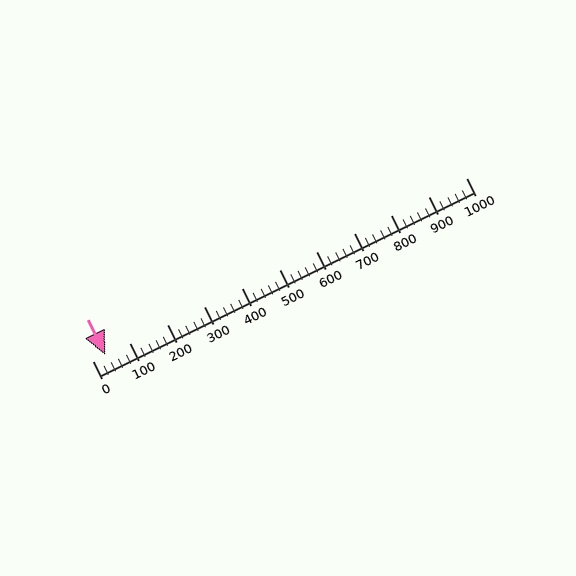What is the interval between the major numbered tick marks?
The major tick marks are spaced 100 units apart.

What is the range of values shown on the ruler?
The ruler shows values from 0 to 1000.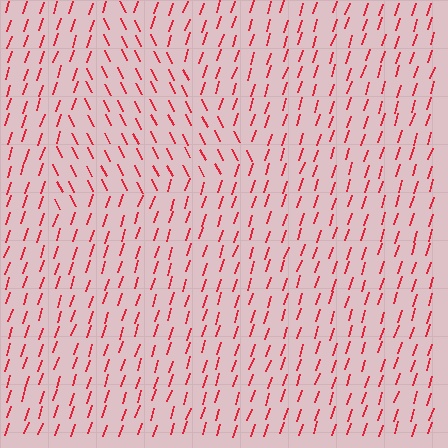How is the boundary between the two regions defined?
The boundary is defined purely by a change in line orientation (approximately 45 degrees difference). All lines are the same color and thickness.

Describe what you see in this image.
The image is filled with small red line segments. A triangle region in the image has lines oriented differently from the surrounding lines, creating a visible texture boundary.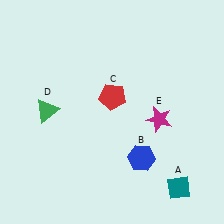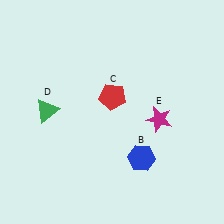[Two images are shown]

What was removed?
The teal diamond (A) was removed in Image 2.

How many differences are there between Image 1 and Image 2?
There is 1 difference between the two images.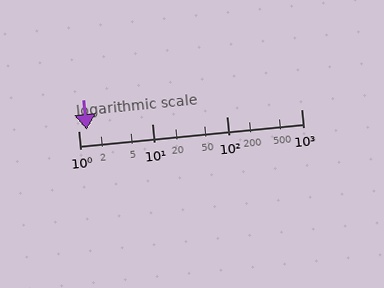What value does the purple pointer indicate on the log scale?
The pointer indicates approximately 1.3.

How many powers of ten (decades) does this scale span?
The scale spans 3 decades, from 1 to 1000.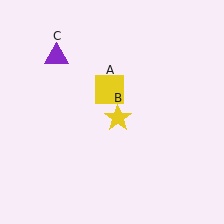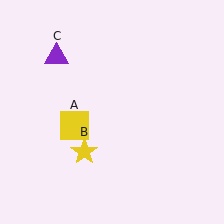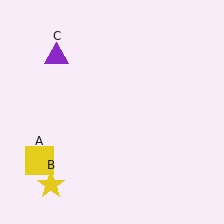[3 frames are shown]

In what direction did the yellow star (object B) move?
The yellow star (object B) moved down and to the left.